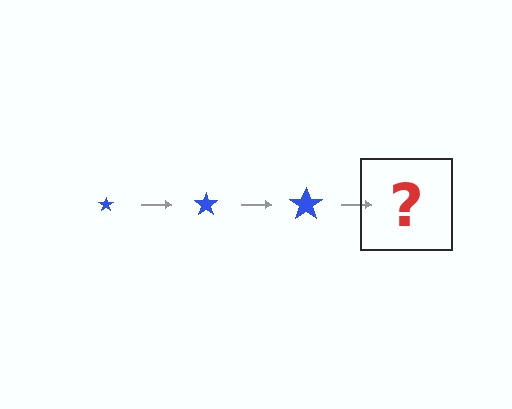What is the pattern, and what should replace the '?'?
The pattern is that the star gets progressively larger each step. The '?' should be a blue star, larger than the previous one.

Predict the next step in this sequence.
The next step is a blue star, larger than the previous one.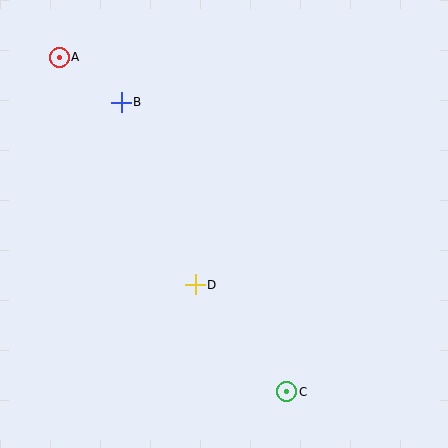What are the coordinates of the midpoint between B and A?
The midpoint between B and A is at (90, 80).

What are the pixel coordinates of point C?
Point C is at (287, 392).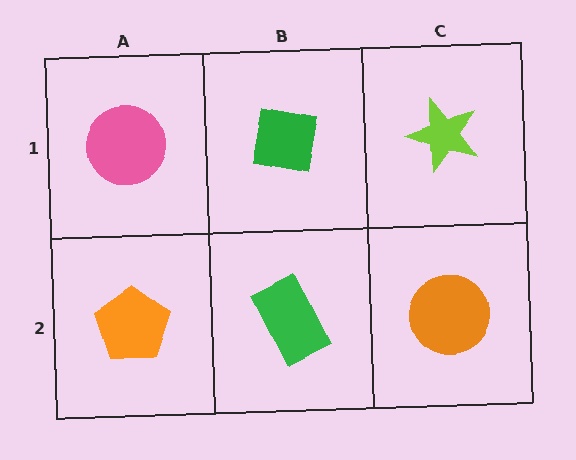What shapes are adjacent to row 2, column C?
A lime star (row 1, column C), a green rectangle (row 2, column B).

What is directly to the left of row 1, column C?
A green square.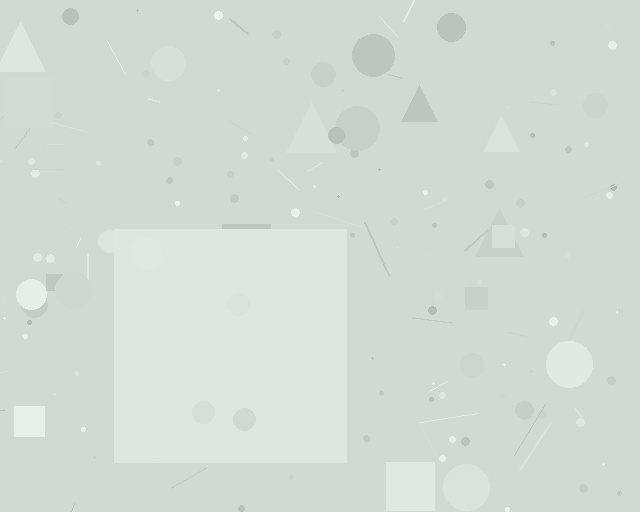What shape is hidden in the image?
A square is hidden in the image.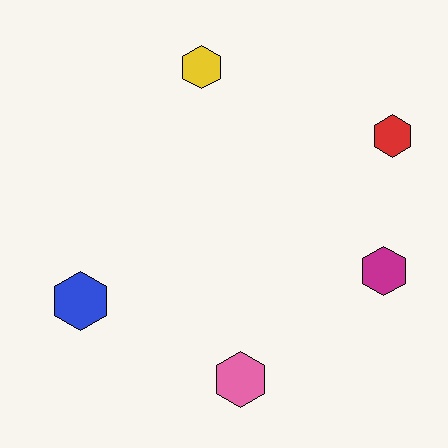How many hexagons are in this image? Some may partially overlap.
There are 5 hexagons.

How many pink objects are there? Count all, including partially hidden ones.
There is 1 pink object.